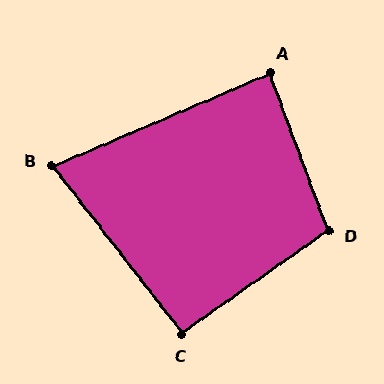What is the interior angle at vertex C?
Approximately 93 degrees (approximately right).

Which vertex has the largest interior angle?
D, at approximately 105 degrees.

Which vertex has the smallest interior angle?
B, at approximately 75 degrees.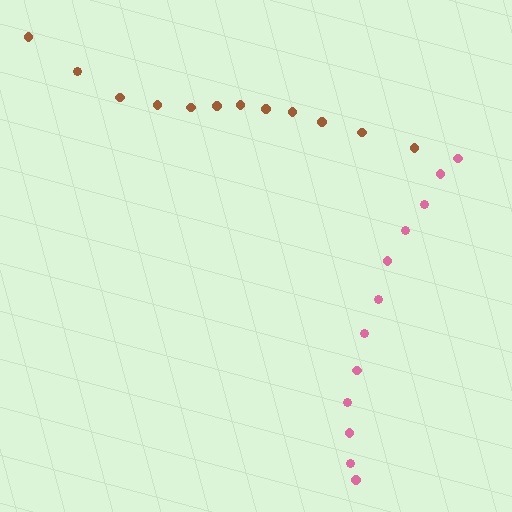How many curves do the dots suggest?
There are 2 distinct paths.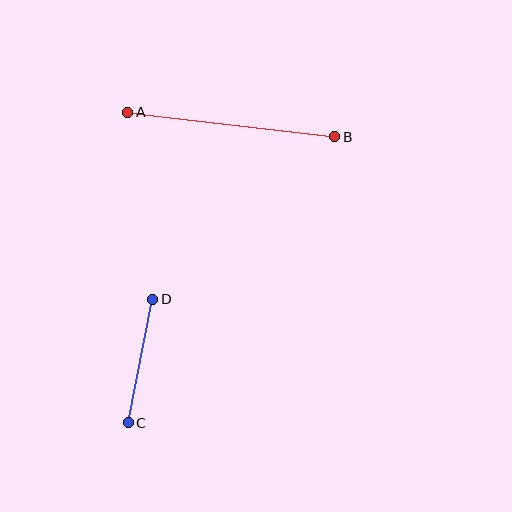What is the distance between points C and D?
The distance is approximately 126 pixels.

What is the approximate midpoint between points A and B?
The midpoint is at approximately (231, 125) pixels.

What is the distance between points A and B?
The distance is approximately 209 pixels.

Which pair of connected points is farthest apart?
Points A and B are farthest apart.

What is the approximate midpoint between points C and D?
The midpoint is at approximately (141, 361) pixels.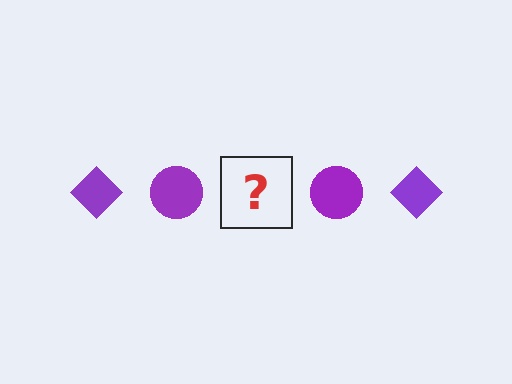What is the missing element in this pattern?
The missing element is a purple diamond.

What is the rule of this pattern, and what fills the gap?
The rule is that the pattern cycles through diamond, circle shapes in purple. The gap should be filled with a purple diamond.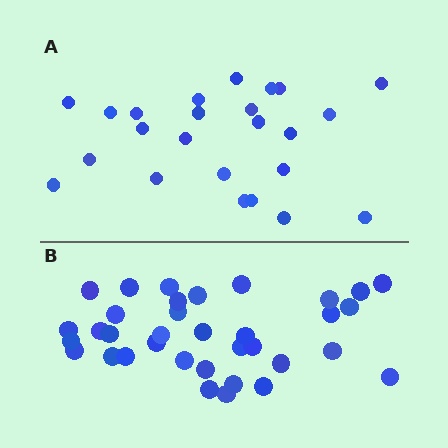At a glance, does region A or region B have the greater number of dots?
Region B (the bottom region) has more dots.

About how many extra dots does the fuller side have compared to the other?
Region B has roughly 12 or so more dots than region A.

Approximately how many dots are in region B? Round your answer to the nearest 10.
About 40 dots. (The exact count is 35, which rounds to 40.)